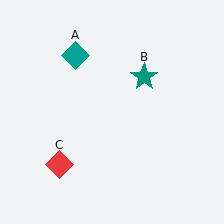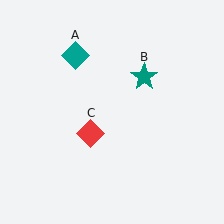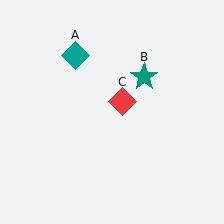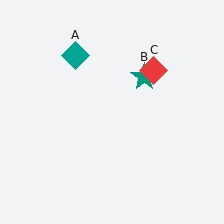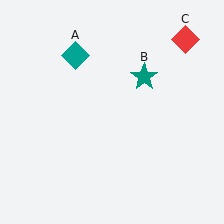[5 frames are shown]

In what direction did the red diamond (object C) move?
The red diamond (object C) moved up and to the right.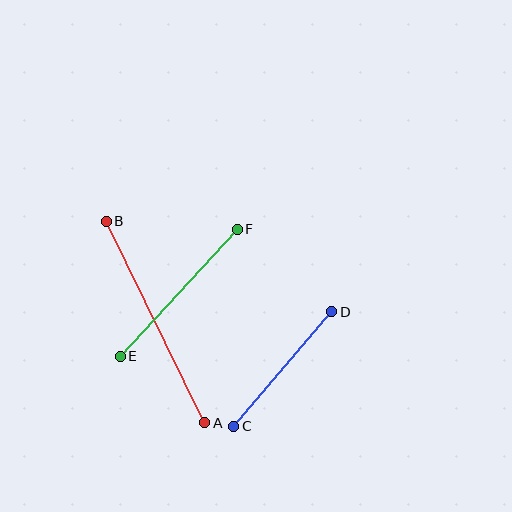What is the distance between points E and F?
The distance is approximately 173 pixels.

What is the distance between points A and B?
The distance is approximately 224 pixels.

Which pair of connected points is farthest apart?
Points A and B are farthest apart.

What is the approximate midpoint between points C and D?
The midpoint is at approximately (283, 369) pixels.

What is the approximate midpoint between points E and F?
The midpoint is at approximately (179, 293) pixels.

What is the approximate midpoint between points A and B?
The midpoint is at approximately (155, 322) pixels.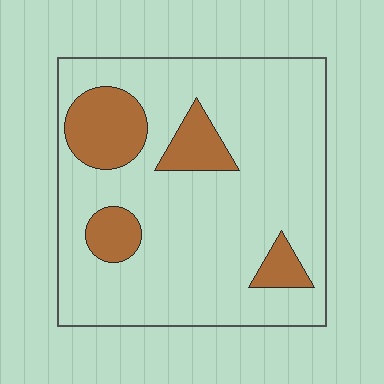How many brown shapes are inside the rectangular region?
4.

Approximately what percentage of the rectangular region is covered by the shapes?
Approximately 20%.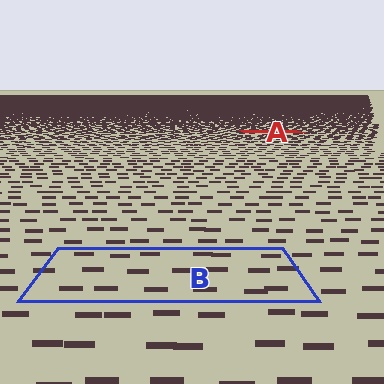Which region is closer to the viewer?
Region B is closer. The texture elements there are larger and more spread out.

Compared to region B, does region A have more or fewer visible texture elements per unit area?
Region A has more texture elements per unit area — they are packed more densely because it is farther away.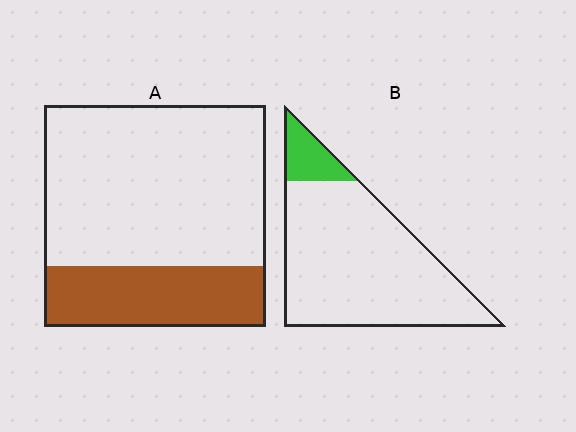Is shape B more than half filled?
No.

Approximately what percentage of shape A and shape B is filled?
A is approximately 25% and B is approximately 10%.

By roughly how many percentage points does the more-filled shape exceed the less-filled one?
By roughly 15 percentage points (A over B).